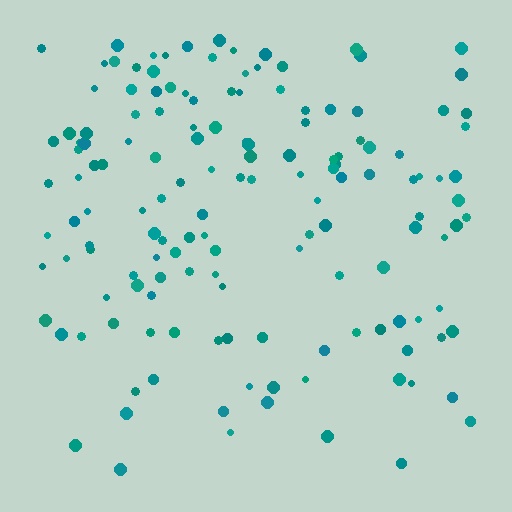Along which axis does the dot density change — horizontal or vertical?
Vertical.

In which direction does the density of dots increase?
From bottom to top, with the top side densest.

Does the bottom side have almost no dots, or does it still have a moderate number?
Still a moderate number, just noticeably fewer than the top.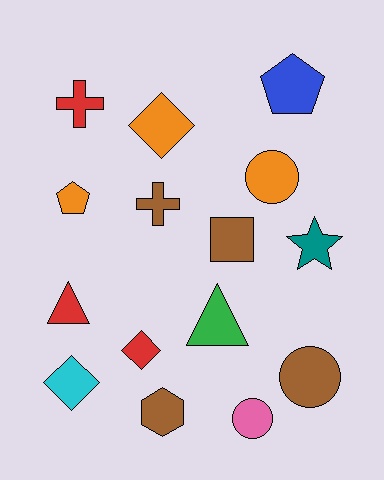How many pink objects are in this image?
There is 1 pink object.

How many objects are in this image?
There are 15 objects.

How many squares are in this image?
There is 1 square.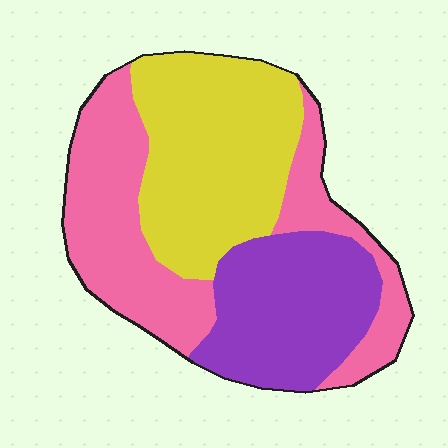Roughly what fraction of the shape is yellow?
Yellow takes up about three eighths (3/8) of the shape.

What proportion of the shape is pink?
Pink takes up about three eighths (3/8) of the shape.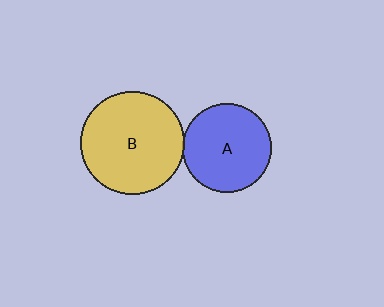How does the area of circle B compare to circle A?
Approximately 1.4 times.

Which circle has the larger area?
Circle B (yellow).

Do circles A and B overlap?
Yes.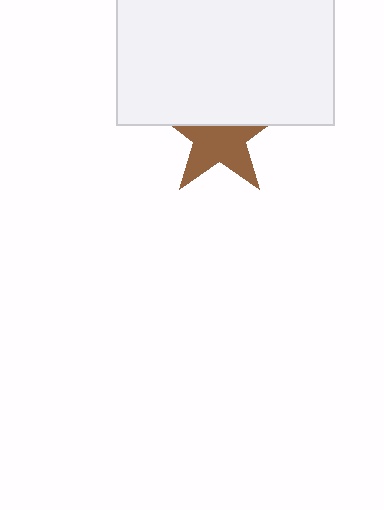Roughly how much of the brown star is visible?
About half of it is visible (roughly 61%).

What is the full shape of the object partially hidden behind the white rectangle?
The partially hidden object is a brown star.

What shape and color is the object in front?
The object in front is a white rectangle.